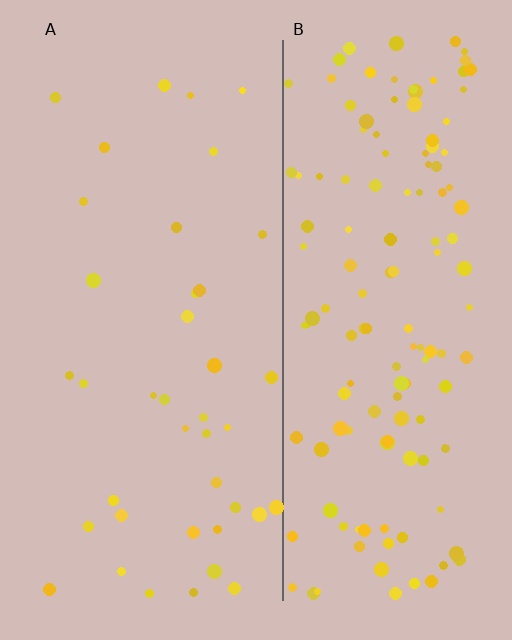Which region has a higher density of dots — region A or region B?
B (the right).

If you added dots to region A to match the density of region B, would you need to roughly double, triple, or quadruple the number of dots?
Approximately quadruple.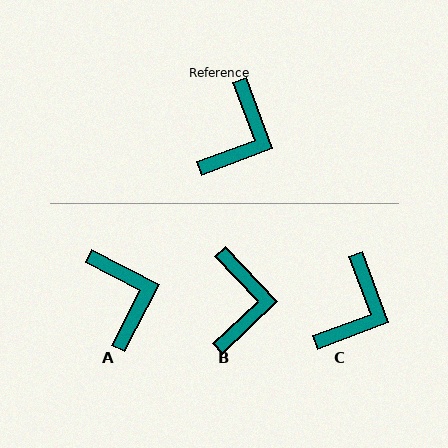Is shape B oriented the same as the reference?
No, it is off by about 23 degrees.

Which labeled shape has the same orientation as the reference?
C.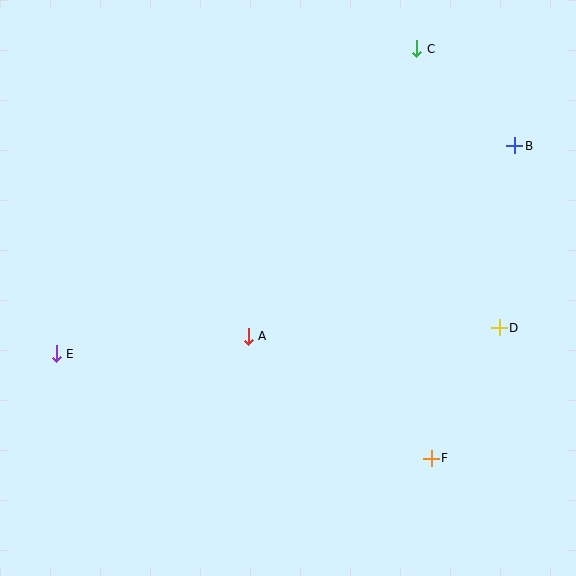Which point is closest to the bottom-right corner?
Point F is closest to the bottom-right corner.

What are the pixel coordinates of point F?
Point F is at (431, 458).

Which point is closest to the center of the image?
Point A at (248, 336) is closest to the center.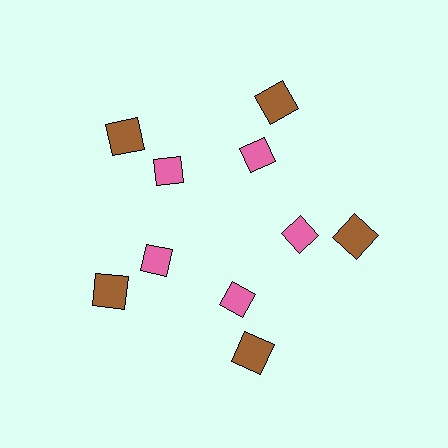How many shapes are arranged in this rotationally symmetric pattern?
There are 10 shapes, arranged in 5 groups of 2.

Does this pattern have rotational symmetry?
Yes, this pattern has 5-fold rotational symmetry. It looks the same after rotating 72 degrees around the center.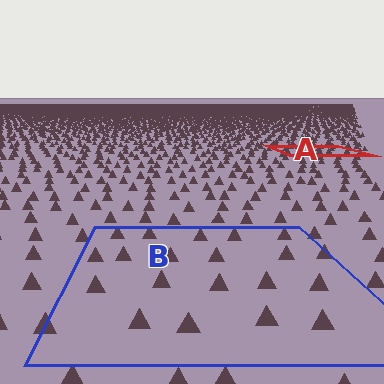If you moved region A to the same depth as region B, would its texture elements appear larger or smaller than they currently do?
They would appear larger. At a closer depth, the same texture elements are projected at a bigger on-screen size.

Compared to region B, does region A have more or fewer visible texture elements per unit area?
Region A has more texture elements per unit area — they are packed more densely because it is farther away.